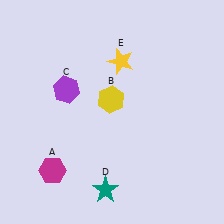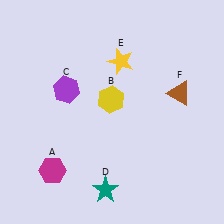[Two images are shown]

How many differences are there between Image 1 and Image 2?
There is 1 difference between the two images.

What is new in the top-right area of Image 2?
A brown triangle (F) was added in the top-right area of Image 2.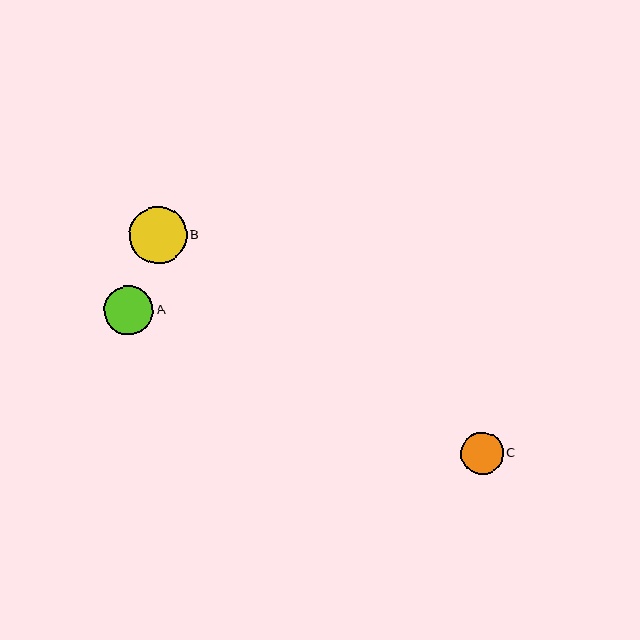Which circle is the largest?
Circle B is the largest with a size of approximately 58 pixels.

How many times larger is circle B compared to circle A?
Circle B is approximately 1.2 times the size of circle A.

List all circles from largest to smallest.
From largest to smallest: B, A, C.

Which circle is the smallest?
Circle C is the smallest with a size of approximately 42 pixels.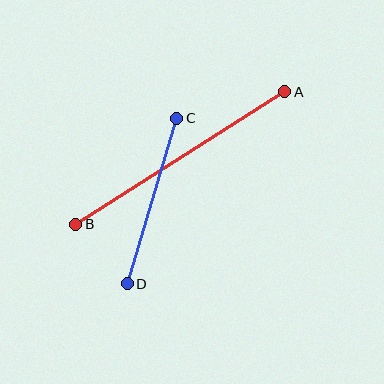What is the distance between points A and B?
The distance is approximately 247 pixels.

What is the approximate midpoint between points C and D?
The midpoint is at approximately (152, 201) pixels.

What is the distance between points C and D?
The distance is approximately 173 pixels.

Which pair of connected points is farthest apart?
Points A and B are farthest apart.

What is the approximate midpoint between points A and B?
The midpoint is at approximately (180, 158) pixels.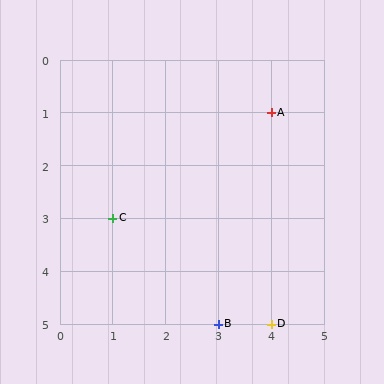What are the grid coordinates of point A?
Point A is at grid coordinates (4, 1).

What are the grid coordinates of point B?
Point B is at grid coordinates (3, 5).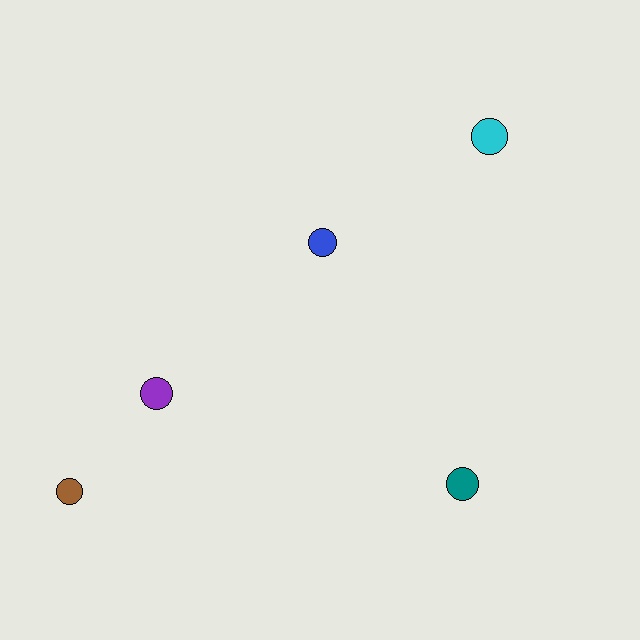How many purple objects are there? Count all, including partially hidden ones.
There is 1 purple object.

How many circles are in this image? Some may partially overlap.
There are 5 circles.